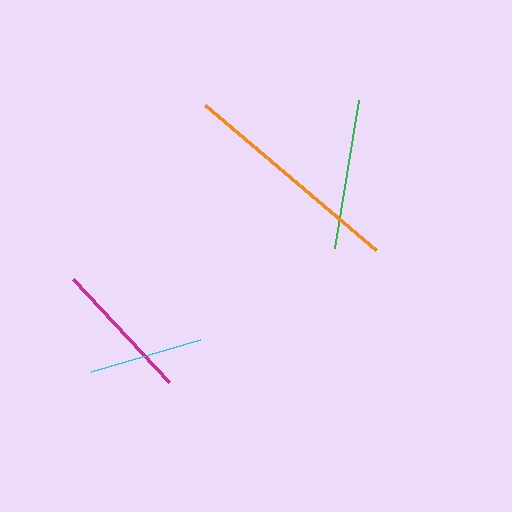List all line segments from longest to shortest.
From longest to shortest: orange, green, magenta, cyan.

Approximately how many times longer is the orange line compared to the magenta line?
The orange line is approximately 1.6 times the length of the magenta line.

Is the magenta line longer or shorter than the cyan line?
The magenta line is longer than the cyan line.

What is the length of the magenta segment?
The magenta segment is approximately 141 pixels long.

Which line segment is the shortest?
The cyan line is the shortest at approximately 114 pixels.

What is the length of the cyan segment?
The cyan segment is approximately 114 pixels long.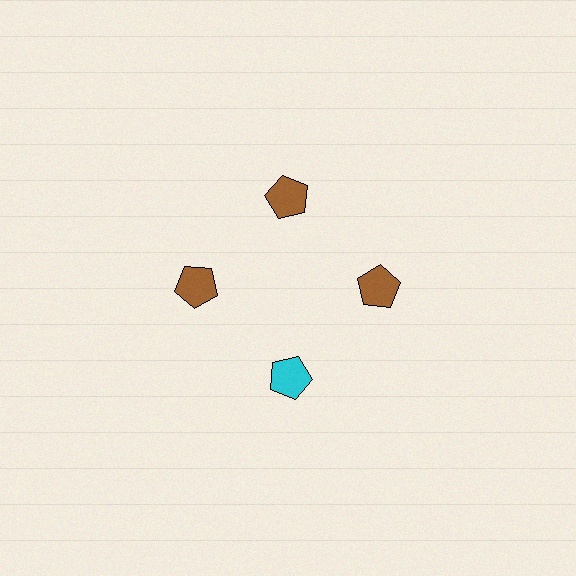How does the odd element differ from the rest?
It has a different color: cyan instead of brown.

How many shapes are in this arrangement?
There are 4 shapes arranged in a ring pattern.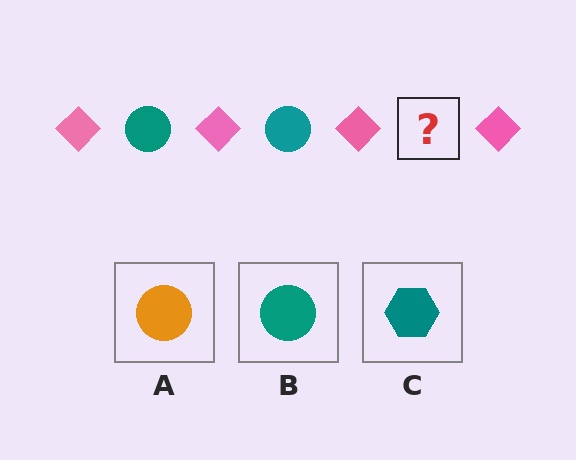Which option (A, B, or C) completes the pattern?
B.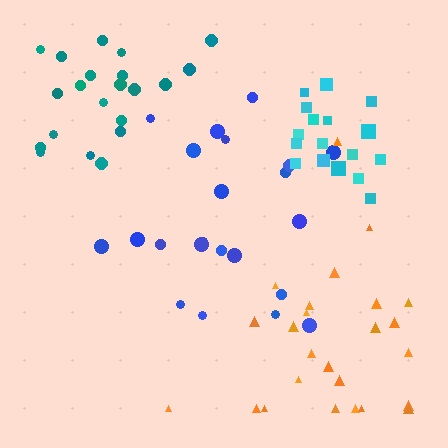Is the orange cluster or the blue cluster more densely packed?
Orange.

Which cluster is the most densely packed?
Cyan.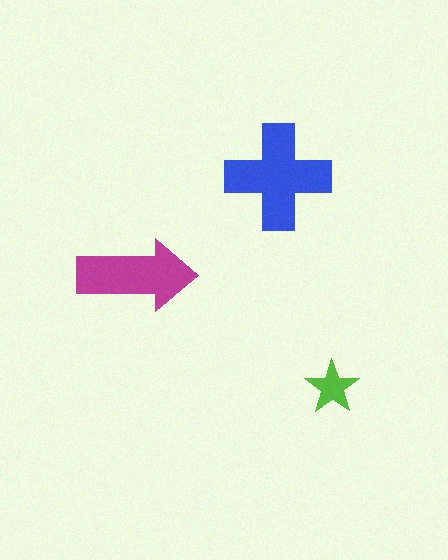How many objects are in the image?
There are 3 objects in the image.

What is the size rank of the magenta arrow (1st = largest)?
2nd.